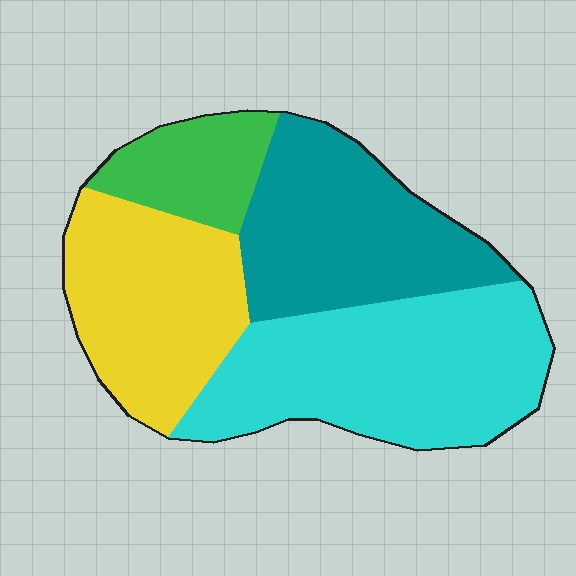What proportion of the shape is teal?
Teal covers 27% of the shape.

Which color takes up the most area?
Cyan, at roughly 35%.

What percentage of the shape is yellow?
Yellow takes up between a quarter and a half of the shape.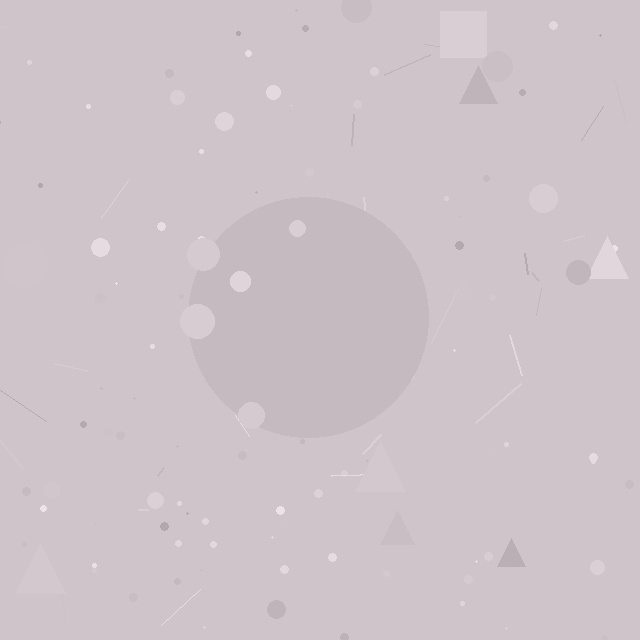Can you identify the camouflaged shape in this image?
The camouflaged shape is a circle.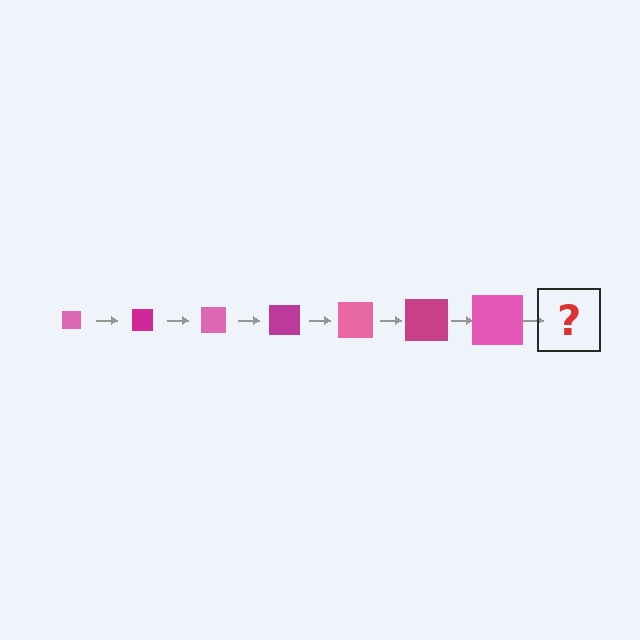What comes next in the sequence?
The next element should be a magenta square, larger than the previous one.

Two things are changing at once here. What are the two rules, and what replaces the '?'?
The two rules are that the square grows larger each step and the color cycles through pink and magenta. The '?' should be a magenta square, larger than the previous one.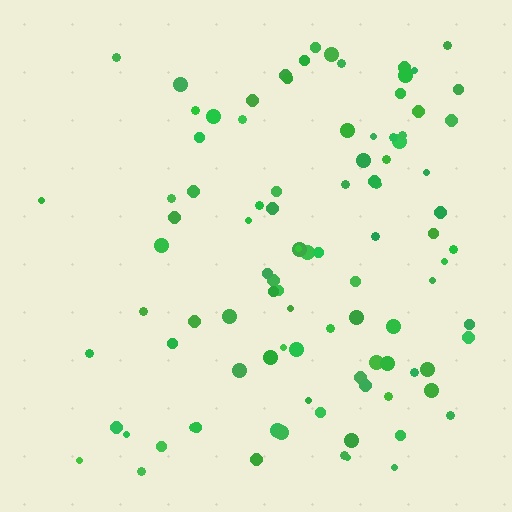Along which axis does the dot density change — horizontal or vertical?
Horizontal.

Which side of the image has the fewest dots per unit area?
The left.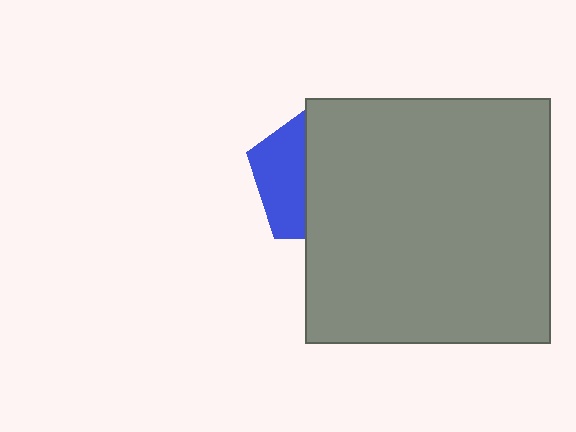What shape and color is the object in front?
The object in front is a gray square.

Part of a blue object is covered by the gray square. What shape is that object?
It is a pentagon.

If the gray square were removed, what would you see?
You would see the complete blue pentagon.